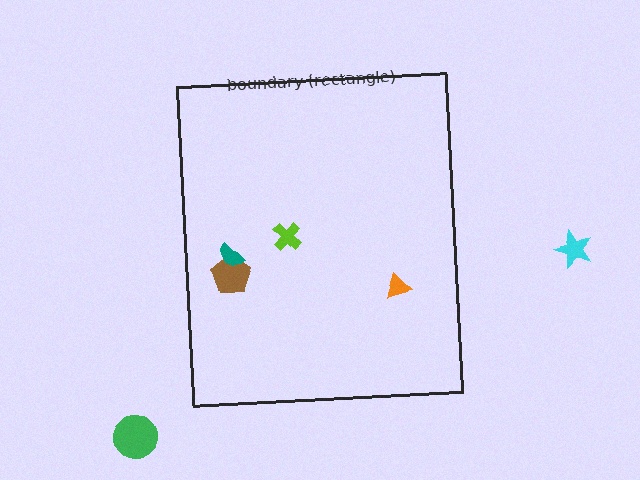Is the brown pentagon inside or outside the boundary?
Inside.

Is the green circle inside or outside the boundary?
Outside.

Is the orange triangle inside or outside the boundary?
Inside.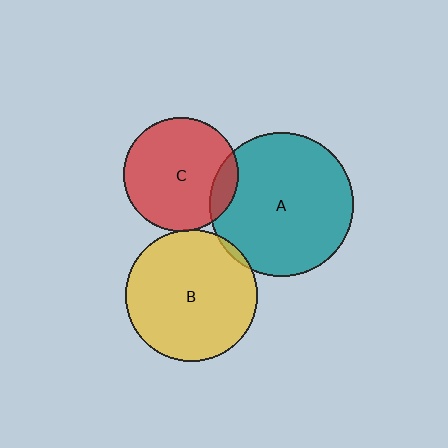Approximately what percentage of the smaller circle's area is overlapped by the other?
Approximately 10%.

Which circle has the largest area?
Circle A (teal).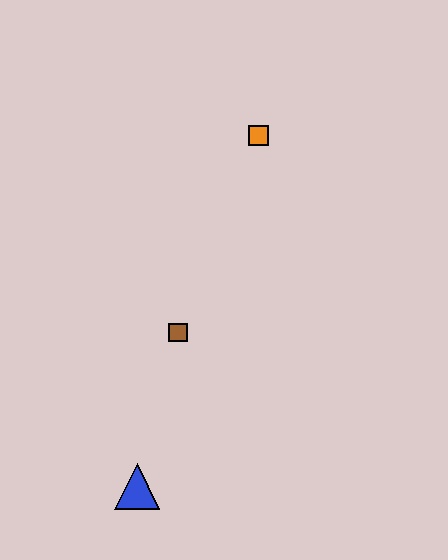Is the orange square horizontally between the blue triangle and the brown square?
No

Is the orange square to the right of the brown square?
Yes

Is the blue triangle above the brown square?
No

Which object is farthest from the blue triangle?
The orange square is farthest from the blue triangle.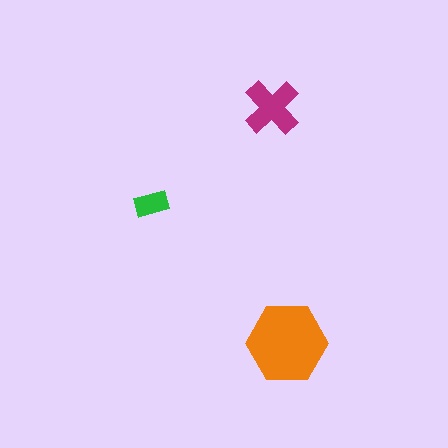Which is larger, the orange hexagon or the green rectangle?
The orange hexagon.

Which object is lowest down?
The orange hexagon is bottommost.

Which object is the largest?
The orange hexagon.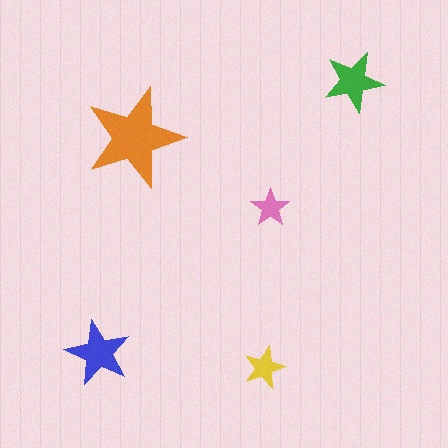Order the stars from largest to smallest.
the orange one, the blue one, the green one, the yellow one, the pink one.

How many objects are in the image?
There are 5 objects in the image.